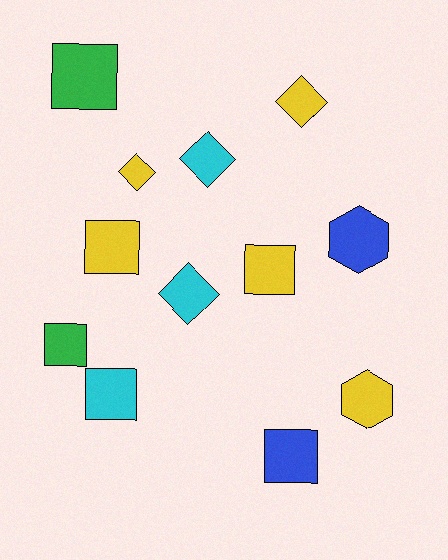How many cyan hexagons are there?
There are no cyan hexagons.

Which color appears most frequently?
Yellow, with 5 objects.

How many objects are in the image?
There are 12 objects.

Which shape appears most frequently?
Square, with 6 objects.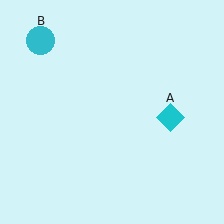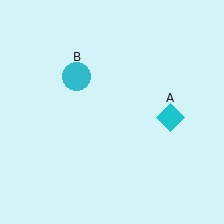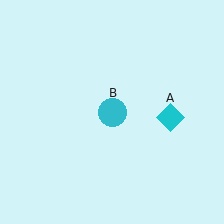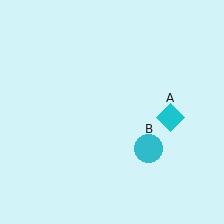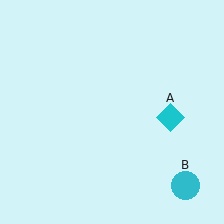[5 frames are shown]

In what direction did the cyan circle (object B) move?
The cyan circle (object B) moved down and to the right.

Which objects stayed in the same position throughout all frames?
Cyan diamond (object A) remained stationary.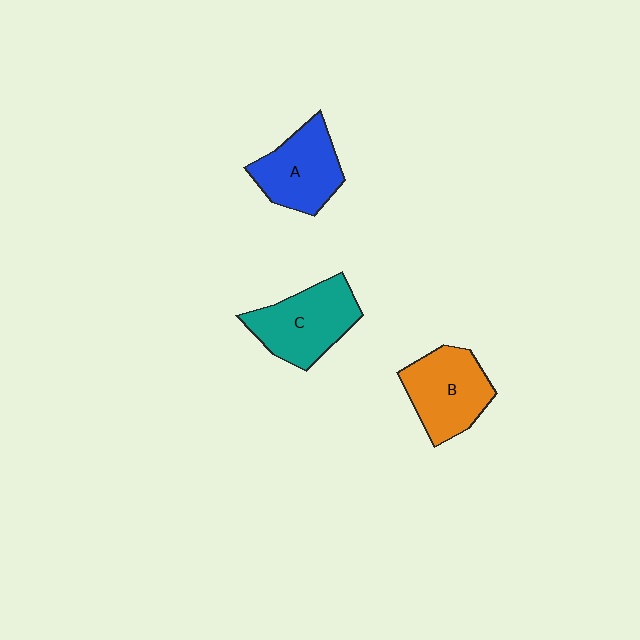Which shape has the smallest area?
Shape A (blue).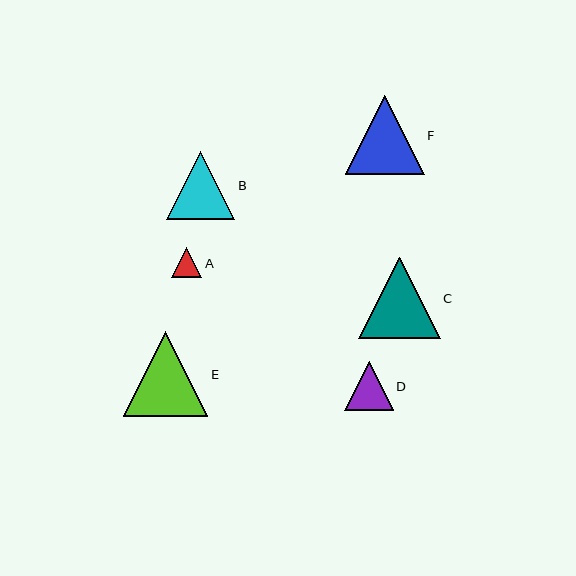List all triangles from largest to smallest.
From largest to smallest: E, C, F, B, D, A.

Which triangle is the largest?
Triangle E is the largest with a size of approximately 85 pixels.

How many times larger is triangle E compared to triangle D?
Triangle E is approximately 1.7 times the size of triangle D.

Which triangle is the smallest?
Triangle A is the smallest with a size of approximately 30 pixels.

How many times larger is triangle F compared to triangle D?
Triangle F is approximately 1.6 times the size of triangle D.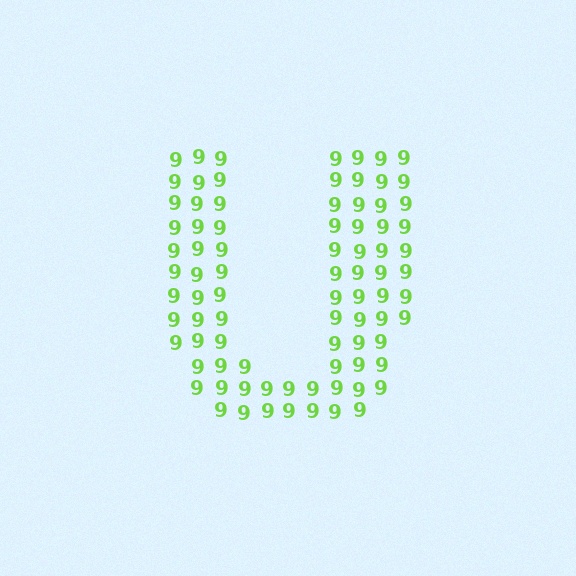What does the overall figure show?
The overall figure shows the letter U.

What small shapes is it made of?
It is made of small digit 9's.